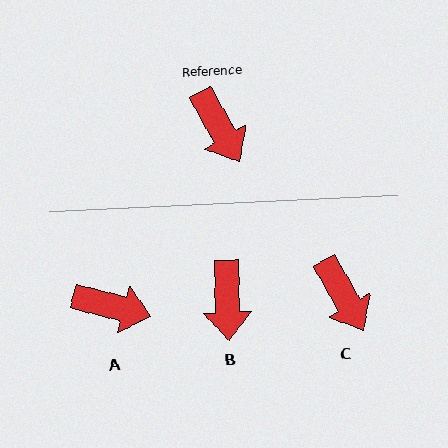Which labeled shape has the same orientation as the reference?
C.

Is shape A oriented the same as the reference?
No, it is off by about 46 degrees.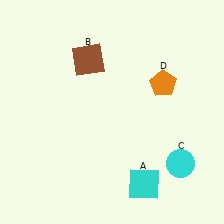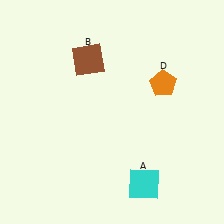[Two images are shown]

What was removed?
The cyan circle (C) was removed in Image 2.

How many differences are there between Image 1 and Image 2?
There is 1 difference between the two images.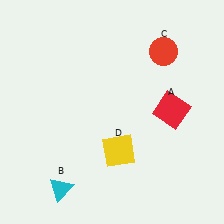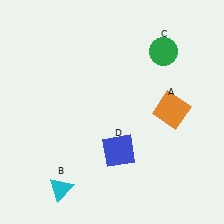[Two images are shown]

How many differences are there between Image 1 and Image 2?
There are 3 differences between the two images.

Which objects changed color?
A changed from red to orange. C changed from red to green. D changed from yellow to blue.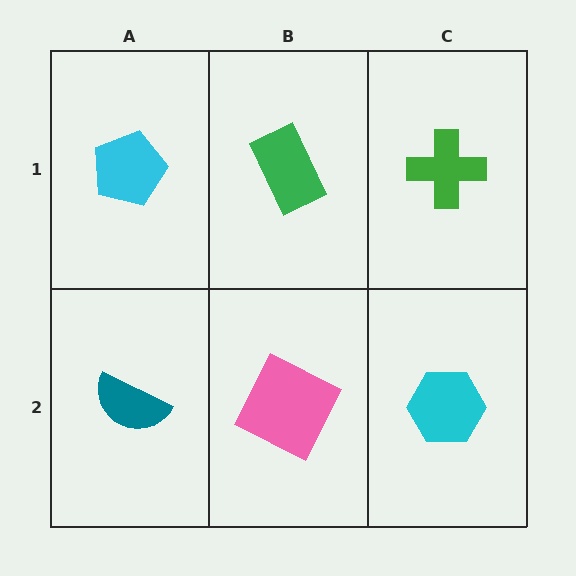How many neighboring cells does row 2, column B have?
3.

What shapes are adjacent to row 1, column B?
A pink square (row 2, column B), a cyan pentagon (row 1, column A), a green cross (row 1, column C).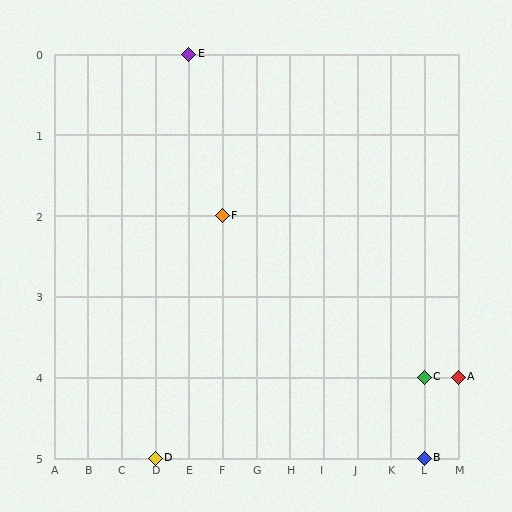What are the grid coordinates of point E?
Point E is at grid coordinates (E, 0).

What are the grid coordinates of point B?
Point B is at grid coordinates (L, 5).